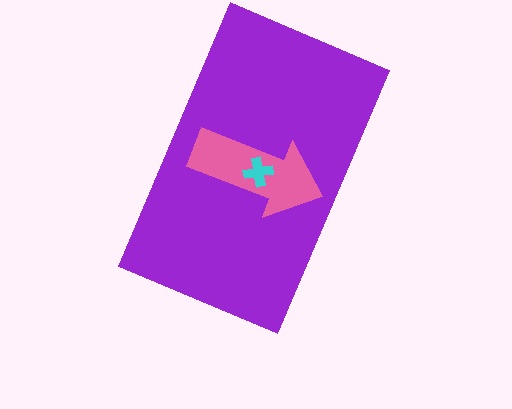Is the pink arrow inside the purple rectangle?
Yes.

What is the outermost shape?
The purple rectangle.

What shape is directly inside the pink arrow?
The cyan cross.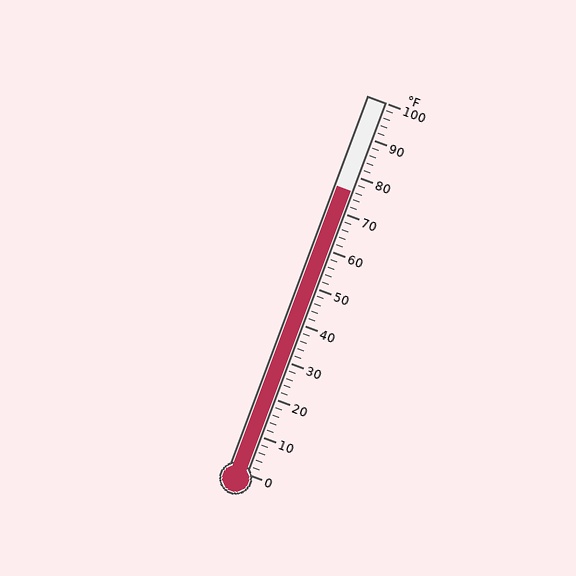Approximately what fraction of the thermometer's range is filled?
The thermometer is filled to approximately 75% of its range.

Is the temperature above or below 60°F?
The temperature is above 60°F.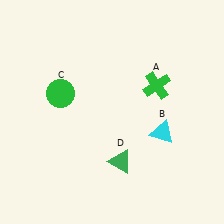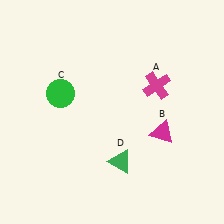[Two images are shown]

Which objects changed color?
A changed from green to magenta. B changed from cyan to magenta.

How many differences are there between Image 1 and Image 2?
There are 2 differences between the two images.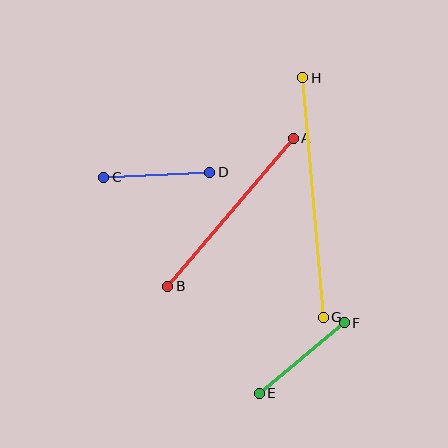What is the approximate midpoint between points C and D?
The midpoint is at approximately (157, 175) pixels.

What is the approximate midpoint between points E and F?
The midpoint is at approximately (302, 358) pixels.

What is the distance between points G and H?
The distance is approximately 240 pixels.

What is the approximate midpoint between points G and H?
The midpoint is at approximately (313, 197) pixels.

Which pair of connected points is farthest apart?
Points G and H are farthest apart.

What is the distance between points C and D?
The distance is approximately 106 pixels.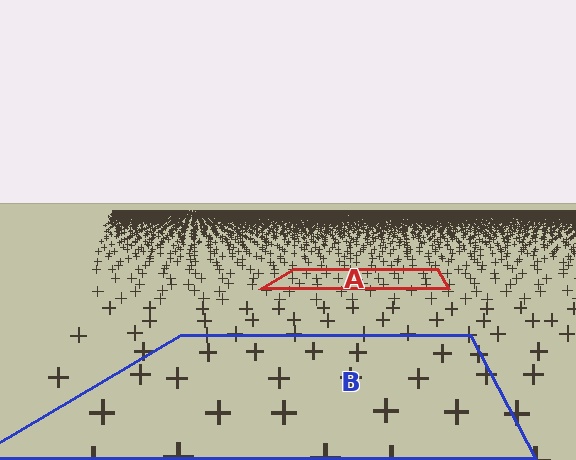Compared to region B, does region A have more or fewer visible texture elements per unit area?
Region A has more texture elements per unit area — they are packed more densely because it is farther away.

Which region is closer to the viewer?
Region B is closer. The texture elements there are larger and more spread out.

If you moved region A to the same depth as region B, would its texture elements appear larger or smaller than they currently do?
They would appear larger. At a closer depth, the same texture elements are projected at a bigger on-screen size.